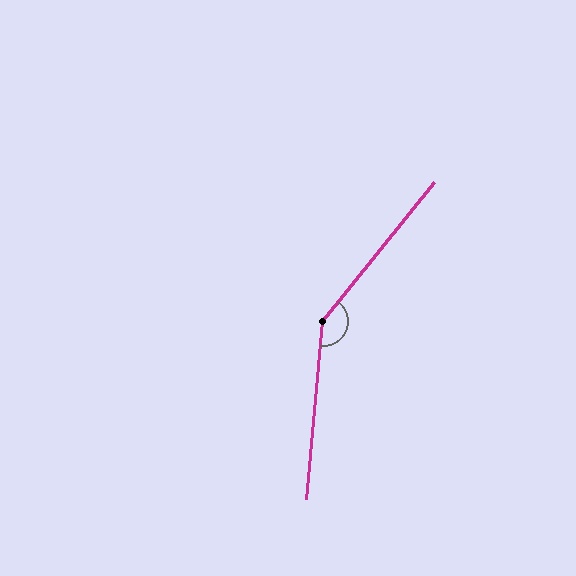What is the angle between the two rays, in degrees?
Approximately 146 degrees.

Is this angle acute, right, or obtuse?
It is obtuse.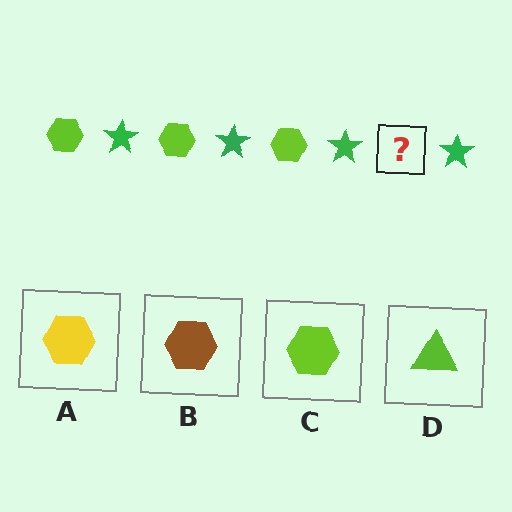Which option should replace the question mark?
Option C.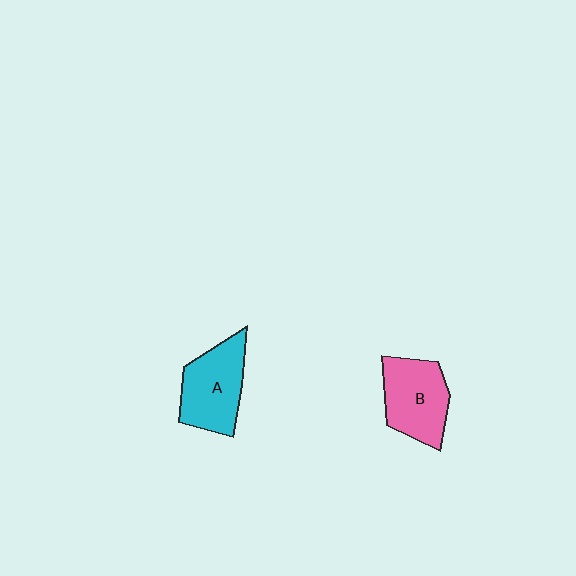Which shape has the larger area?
Shape A (cyan).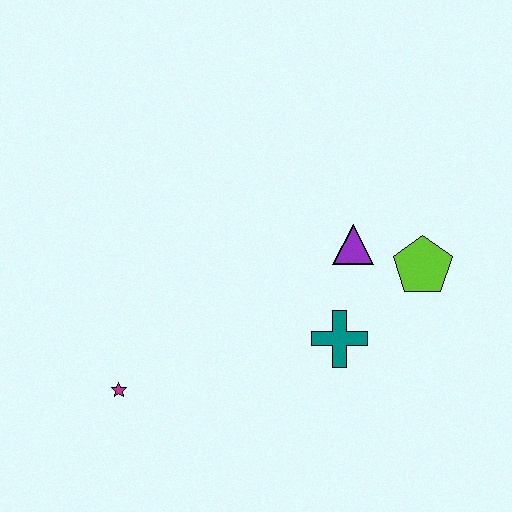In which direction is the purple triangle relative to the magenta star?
The purple triangle is to the right of the magenta star.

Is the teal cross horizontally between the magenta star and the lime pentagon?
Yes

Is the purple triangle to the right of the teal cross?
Yes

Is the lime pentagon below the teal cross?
No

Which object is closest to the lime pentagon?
The purple triangle is closest to the lime pentagon.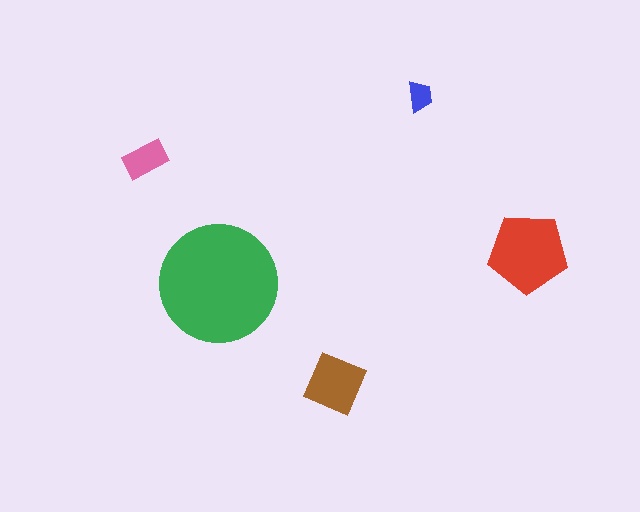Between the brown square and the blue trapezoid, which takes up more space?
The brown square.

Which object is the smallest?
The blue trapezoid.